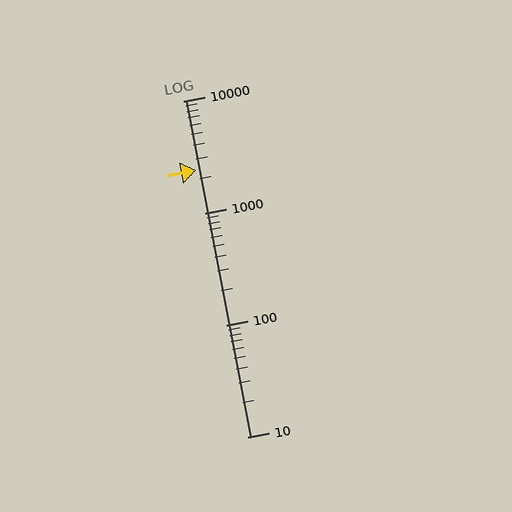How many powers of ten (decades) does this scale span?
The scale spans 3 decades, from 10 to 10000.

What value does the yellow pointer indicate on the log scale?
The pointer indicates approximately 2400.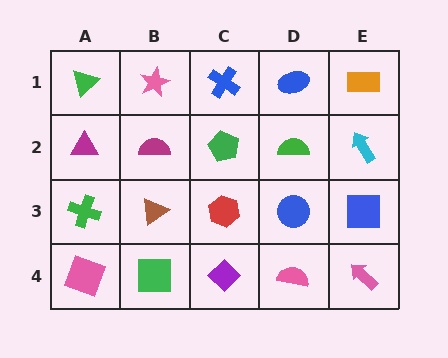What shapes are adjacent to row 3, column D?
A green semicircle (row 2, column D), a pink semicircle (row 4, column D), a red hexagon (row 3, column C), a blue square (row 3, column E).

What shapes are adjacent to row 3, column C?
A green pentagon (row 2, column C), a purple diamond (row 4, column C), a brown triangle (row 3, column B), a blue circle (row 3, column D).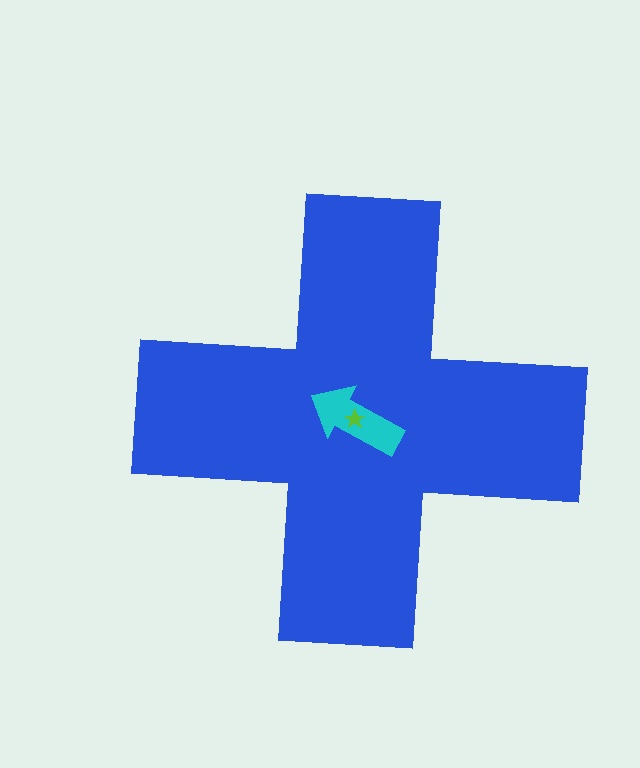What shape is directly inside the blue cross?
The cyan arrow.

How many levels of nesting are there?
3.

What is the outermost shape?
The blue cross.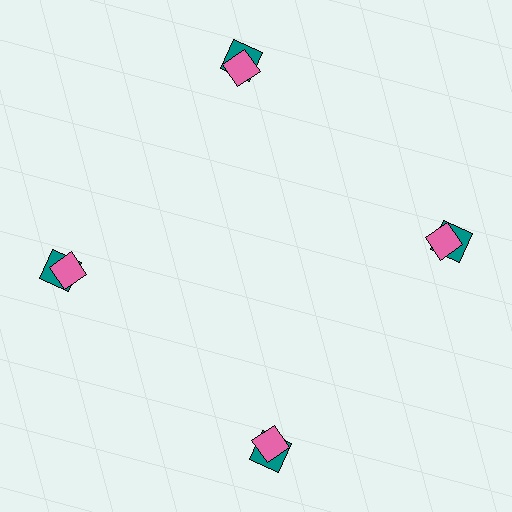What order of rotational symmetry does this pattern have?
This pattern has 4-fold rotational symmetry.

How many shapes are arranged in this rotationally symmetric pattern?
There are 8 shapes, arranged in 4 groups of 2.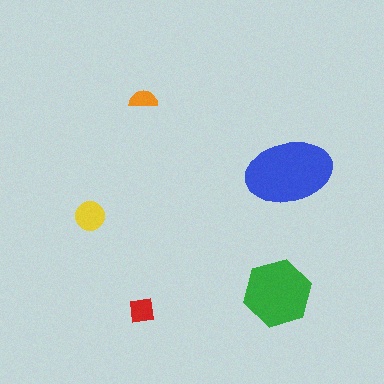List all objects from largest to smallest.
The blue ellipse, the green hexagon, the yellow circle, the red square, the orange semicircle.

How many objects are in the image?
There are 5 objects in the image.